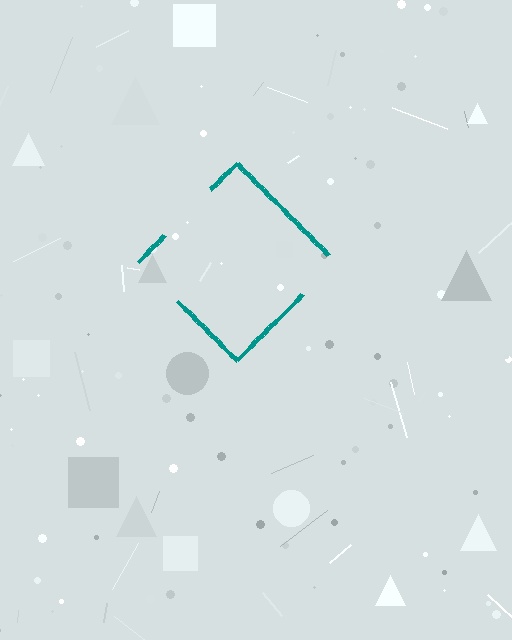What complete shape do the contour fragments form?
The contour fragments form a diamond.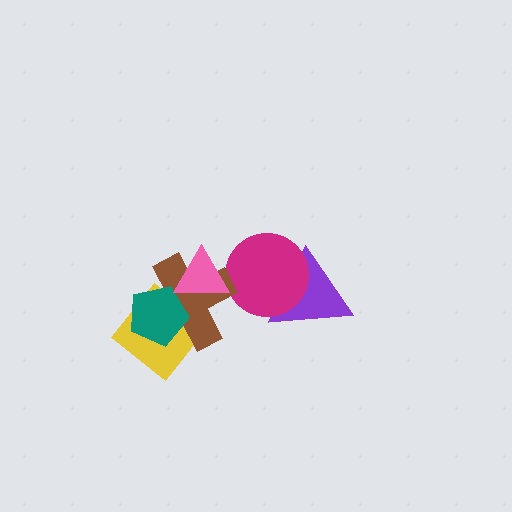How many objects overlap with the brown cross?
3 objects overlap with the brown cross.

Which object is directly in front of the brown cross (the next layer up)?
The teal pentagon is directly in front of the brown cross.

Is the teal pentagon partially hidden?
No, no other shape covers it.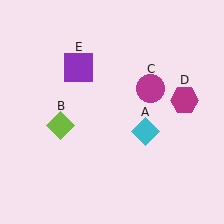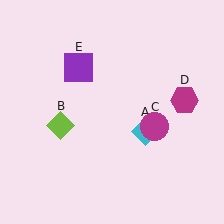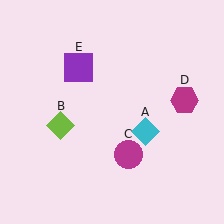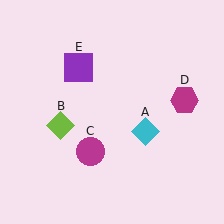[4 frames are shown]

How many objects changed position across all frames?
1 object changed position: magenta circle (object C).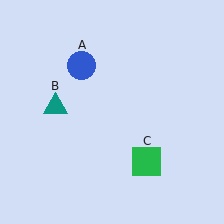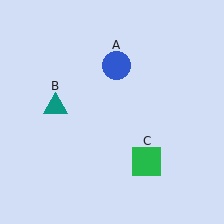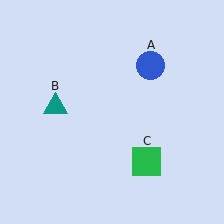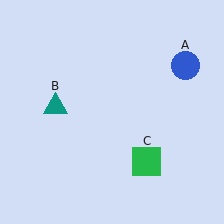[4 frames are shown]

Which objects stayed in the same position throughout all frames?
Teal triangle (object B) and green square (object C) remained stationary.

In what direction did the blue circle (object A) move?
The blue circle (object A) moved right.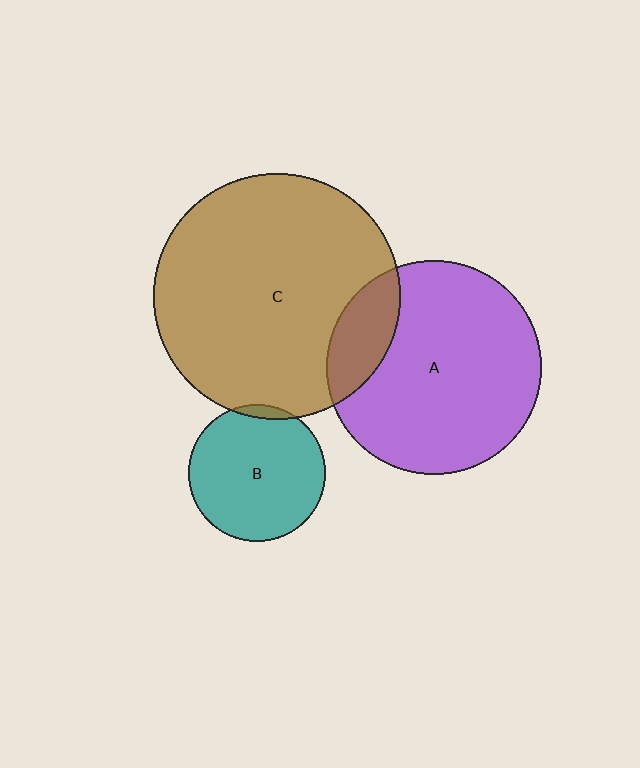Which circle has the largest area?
Circle C (brown).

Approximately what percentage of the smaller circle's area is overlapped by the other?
Approximately 5%.